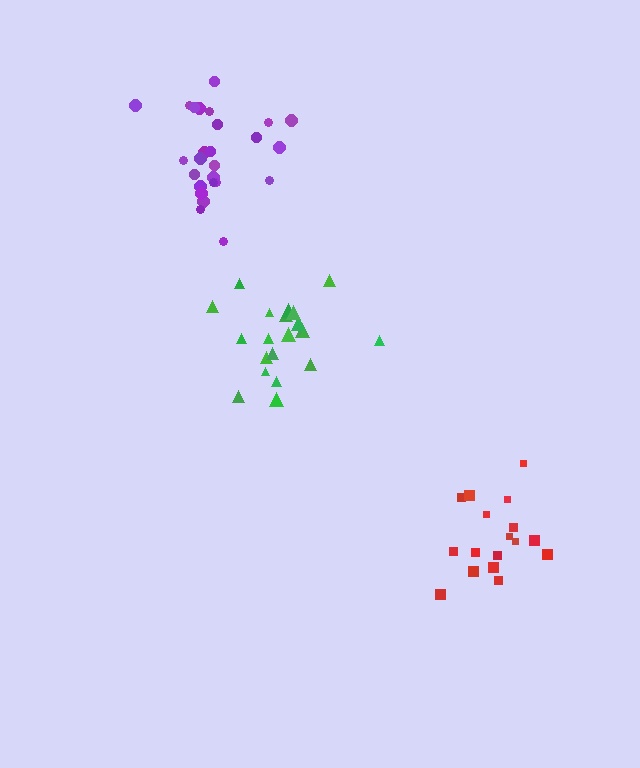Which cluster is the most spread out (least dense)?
Red.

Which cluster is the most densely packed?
Purple.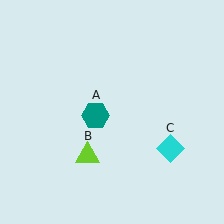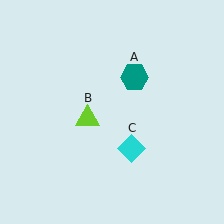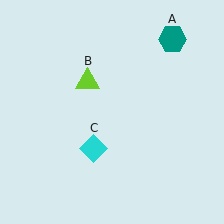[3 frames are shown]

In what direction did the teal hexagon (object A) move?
The teal hexagon (object A) moved up and to the right.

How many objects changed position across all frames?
3 objects changed position: teal hexagon (object A), lime triangle (object B), cyan diamond (object C).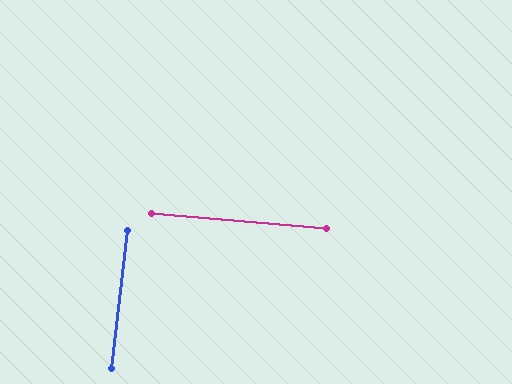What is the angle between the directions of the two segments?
Approximately 88 degrees.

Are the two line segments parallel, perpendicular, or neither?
Perpendicular — they meet at approximately 88°.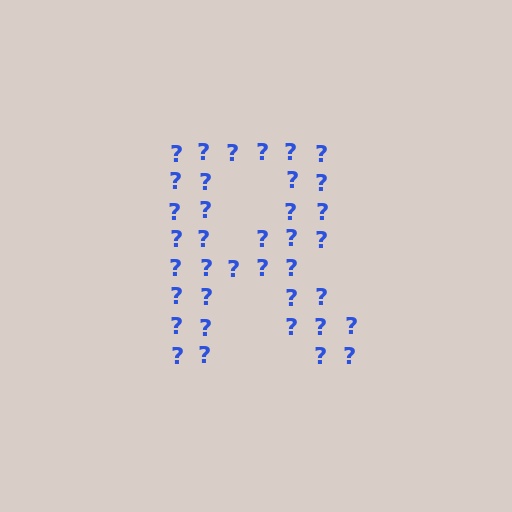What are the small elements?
The small elements are question marks.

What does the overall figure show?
The overall figure shows the letter R.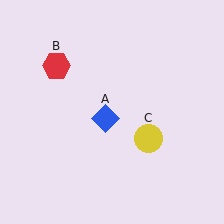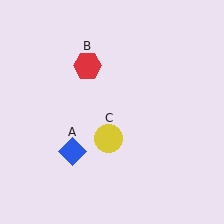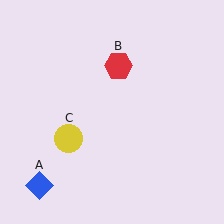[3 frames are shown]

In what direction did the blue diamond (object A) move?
The blue diamond (object A) moved down and to the left.